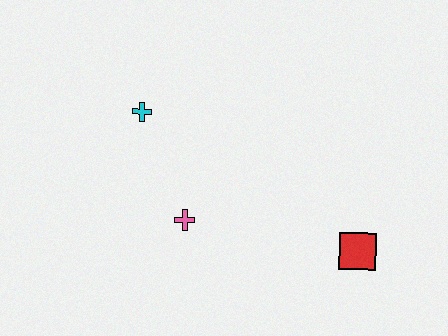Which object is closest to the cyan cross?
The pink cross is closest to the cyan cross.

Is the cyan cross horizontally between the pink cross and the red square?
No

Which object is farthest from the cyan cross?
The red square is farthest from the cyan cross.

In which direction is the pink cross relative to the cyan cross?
The pink cross is below the cyan cross.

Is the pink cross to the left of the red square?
Yes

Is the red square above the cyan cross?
No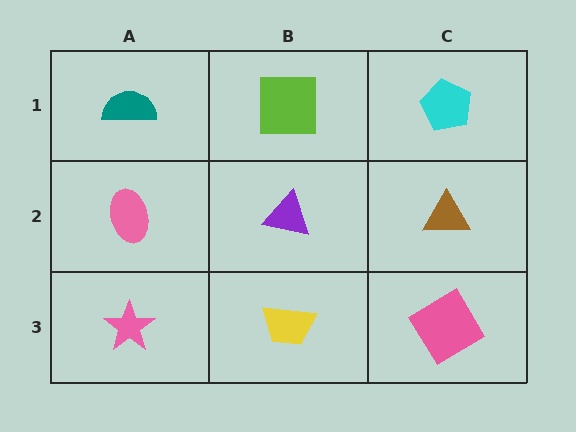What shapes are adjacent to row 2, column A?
A teal semicircle (row 1, column A), a pink star (row 3, column A), a purple triangle (row 2, column B).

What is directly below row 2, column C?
A pink diamond.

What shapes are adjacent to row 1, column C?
A brown triangle (row 2, column C), a lime square (row 1, column B).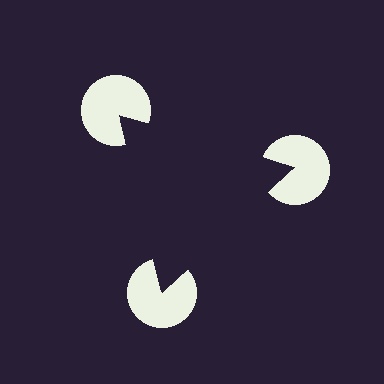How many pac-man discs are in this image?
There are 3 — one at each vertex of the illusory triangle.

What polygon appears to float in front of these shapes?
An illusory triangle — its edges are inferred from the aligned wedge cuts in the pac-man discs, not physically drawn.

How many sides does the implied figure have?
3 sides.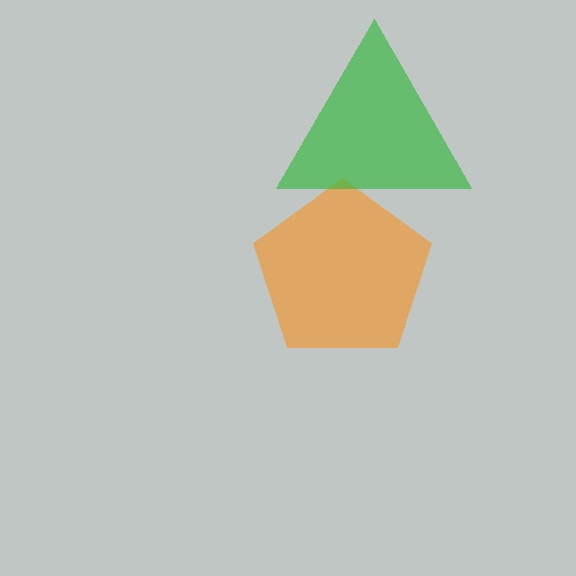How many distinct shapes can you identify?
There are 2 distinct shapes: an orange pentagon, a green triangle.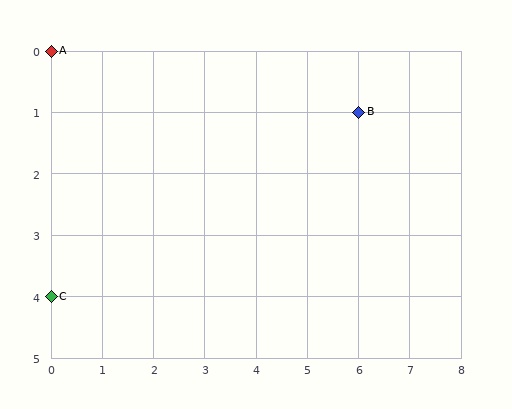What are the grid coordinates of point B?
Point B is at grid coordinates (6, 1).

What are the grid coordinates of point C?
Point C is at grid coordinates (0, 4).